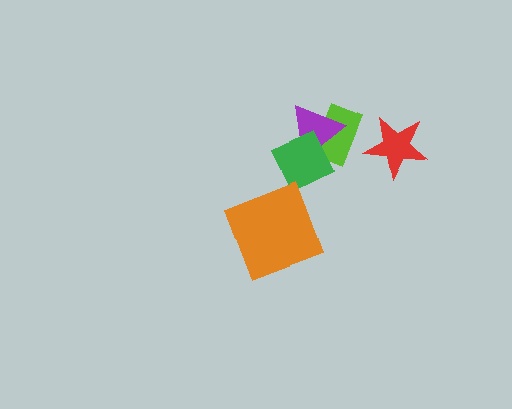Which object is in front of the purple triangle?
The green diamond is in front of the purple triangle.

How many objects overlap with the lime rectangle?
2 objects overlap with the lime rectangle.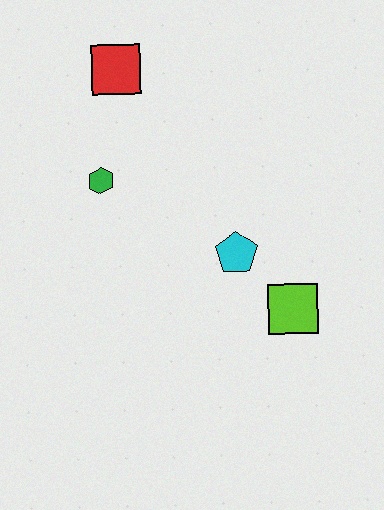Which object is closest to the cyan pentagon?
The lime square is closest to the cyan pentagon.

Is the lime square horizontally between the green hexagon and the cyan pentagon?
No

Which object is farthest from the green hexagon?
The lime square is farthest from the green hexagon.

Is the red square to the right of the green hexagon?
Yes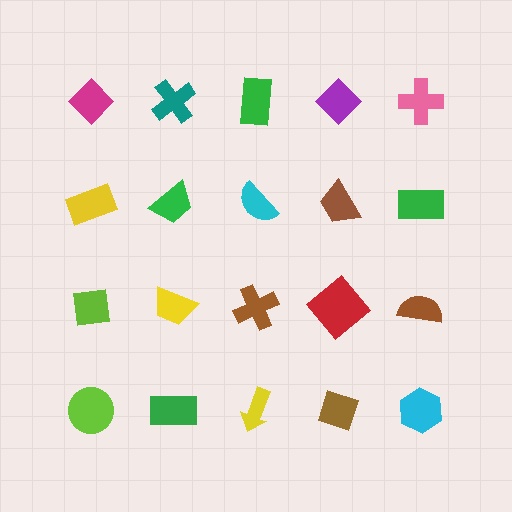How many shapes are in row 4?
5 shapes.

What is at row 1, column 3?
A green rectangle.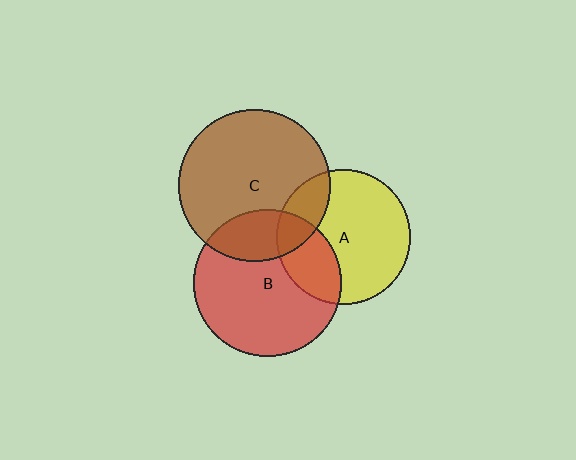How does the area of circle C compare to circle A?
Approximately 1.3 times.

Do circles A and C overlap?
Yes.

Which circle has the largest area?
Circle C (brown).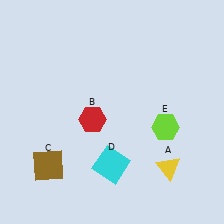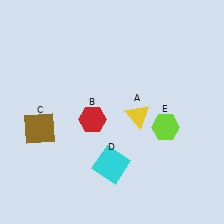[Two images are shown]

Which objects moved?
The objects that moved are: the yellow triangle (A), the brown square (C).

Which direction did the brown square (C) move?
The brown square (C) moved up.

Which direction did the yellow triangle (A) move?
The yellow triangle (A) moved up.